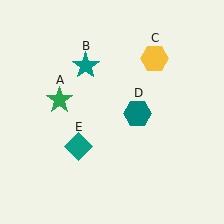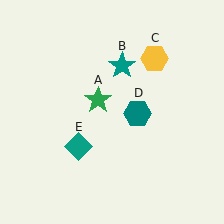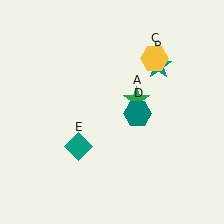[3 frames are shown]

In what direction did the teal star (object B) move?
The teal star (object B) moved right.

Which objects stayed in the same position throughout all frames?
Yellow hexagon (object C) and teal hexagon (object D) and teal diamond (object E) remained stationary.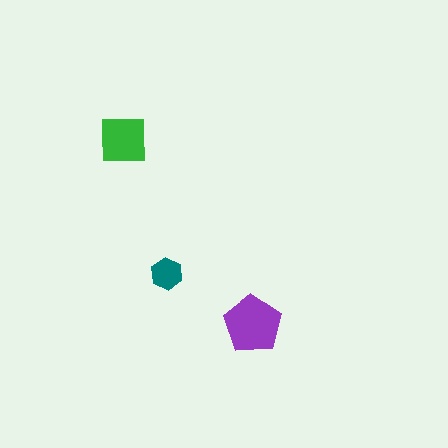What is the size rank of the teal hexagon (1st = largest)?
3rd.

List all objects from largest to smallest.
The purple pentagon, the green square, the teal hexagon.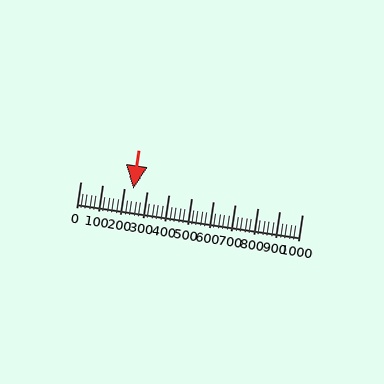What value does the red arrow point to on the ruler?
The red arrow points to approximately 240.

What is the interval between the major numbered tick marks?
The major tick marks are spaced 100 units apart.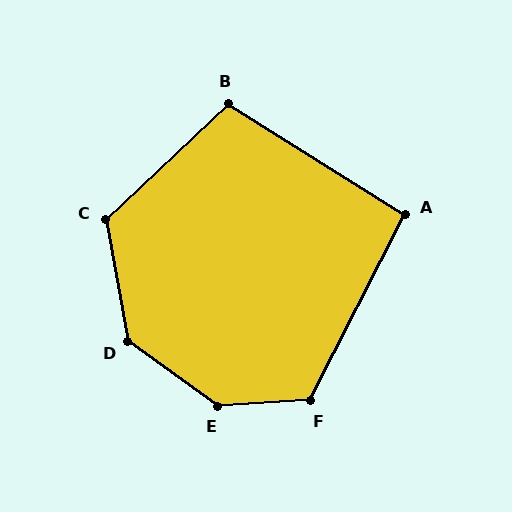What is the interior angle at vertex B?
Approximately 105 degrees (obtuse).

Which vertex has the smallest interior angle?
A, at approximately 95 degrees.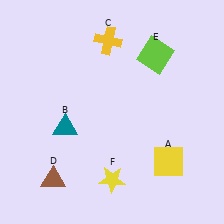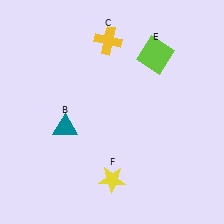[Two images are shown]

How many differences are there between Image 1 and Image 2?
There are 2 differences between the two images.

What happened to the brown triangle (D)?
The brown triangle (D) was removed in Image 2. It was in the bottom-left area of Image 1.